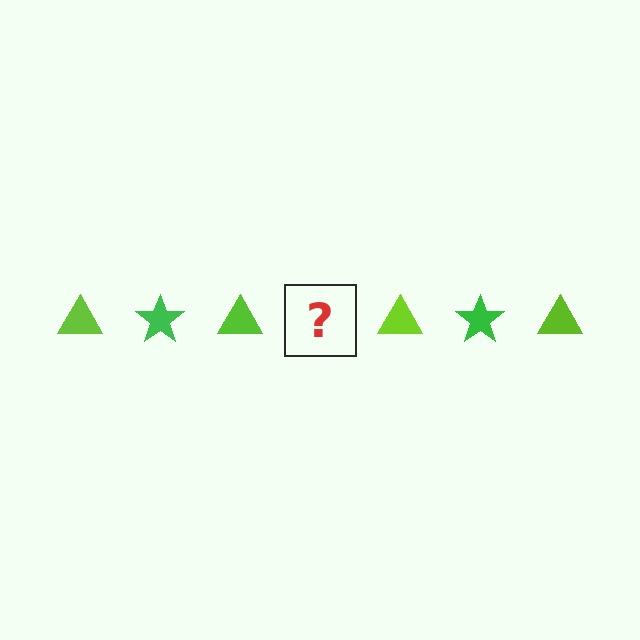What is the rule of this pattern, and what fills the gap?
The rule is that the pattern alternates between lime triangle and green star. The gap should be filled with a green star.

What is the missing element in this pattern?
The missing element is a green star.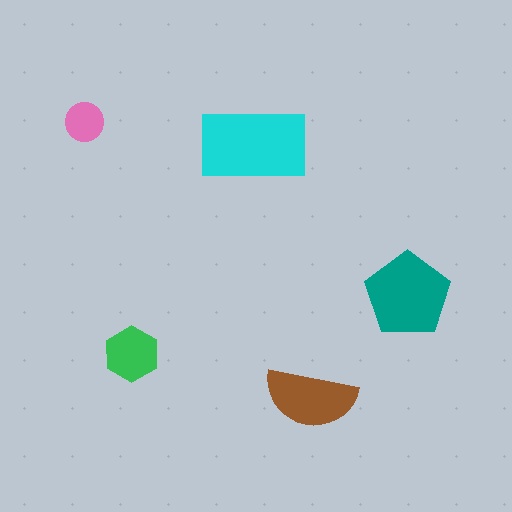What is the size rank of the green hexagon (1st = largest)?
4th.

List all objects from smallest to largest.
The pink circle, the green hexagon, the brown semicircle, the teal pentagon, the cyan rectangle.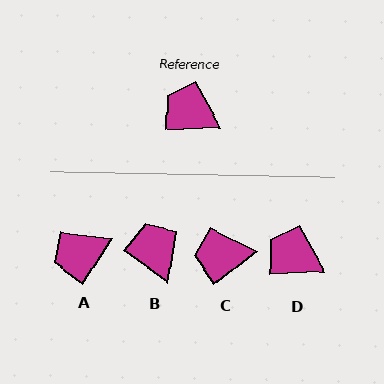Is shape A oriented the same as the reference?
No, it is off by about 54 degrees.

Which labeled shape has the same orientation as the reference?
D.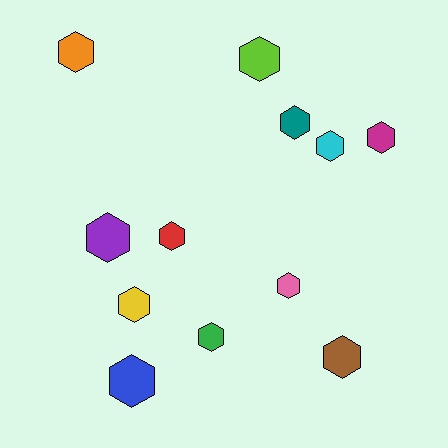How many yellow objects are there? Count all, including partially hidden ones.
There is 1 yellow object.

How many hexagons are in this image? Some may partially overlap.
There are 12 hexagons.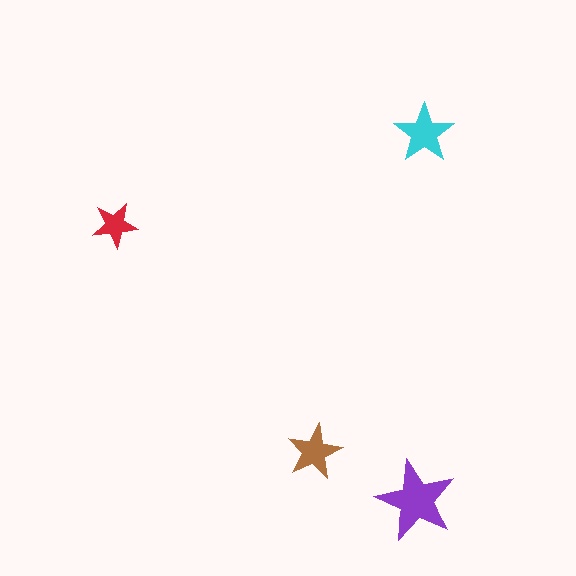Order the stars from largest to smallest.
the purple one, the cyan one, the brown one, the red one.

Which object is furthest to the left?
The red star is leftmost.